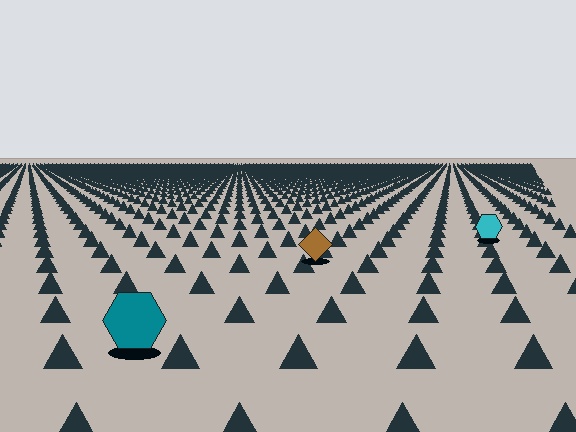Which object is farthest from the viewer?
The cyan hexagon is farthest from the viewer. It appears smaller and the ground texture around it is denser.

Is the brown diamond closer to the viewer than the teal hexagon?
No. The teal hexagon is closer — you can tell from the texture gradient: the ground texture is coarser near it.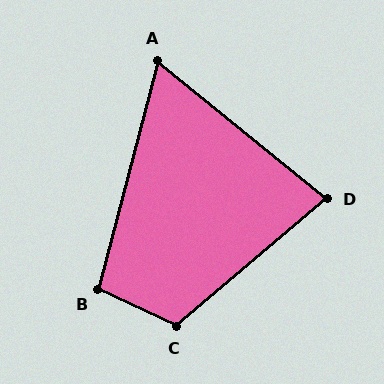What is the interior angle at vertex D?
Approximately 79 degrees (acute).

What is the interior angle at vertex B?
Approximately 101 degrees (obtuse).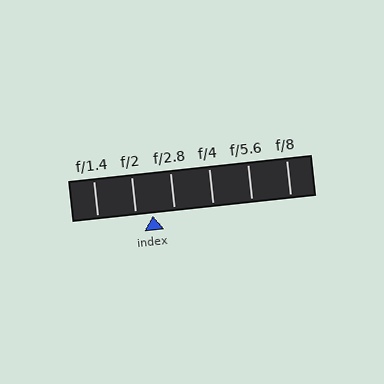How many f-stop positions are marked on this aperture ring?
There are 6 f-stop positions marked.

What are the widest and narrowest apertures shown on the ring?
The widest aperture shown is f/1.4 and the narrowest is f/8.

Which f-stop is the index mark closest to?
The index mark is closest to f/2.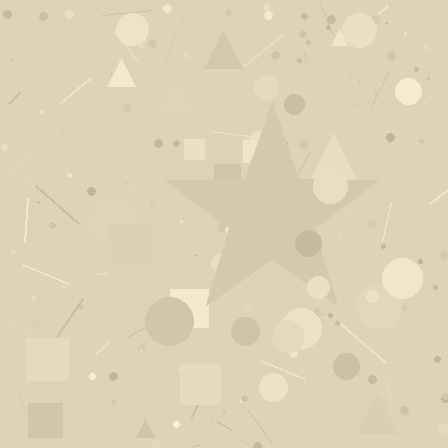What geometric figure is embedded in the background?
A star is embedded in the background.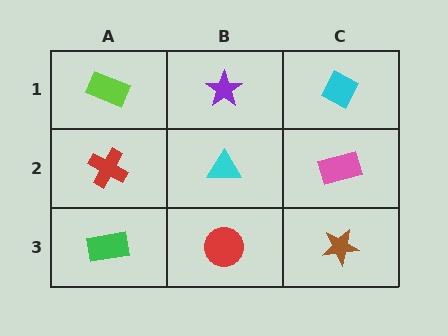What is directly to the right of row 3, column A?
A red circle.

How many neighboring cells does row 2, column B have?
4.